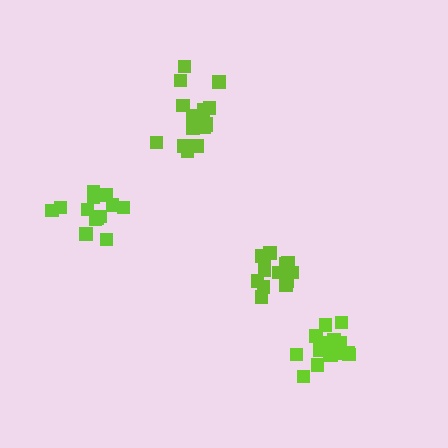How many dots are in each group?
Group 1: 16 dots, Group 2: 14 dots, Group 3: 20 dots, Group 4: 14 dots (64 total).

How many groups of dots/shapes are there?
There are 4 groups.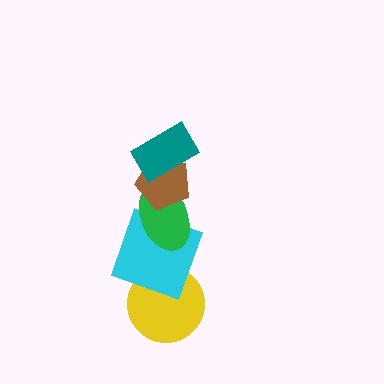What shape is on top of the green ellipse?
The brown pentagon is on top of the green ellipse.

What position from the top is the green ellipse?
The green ellipse is 3rd from the top.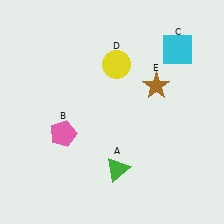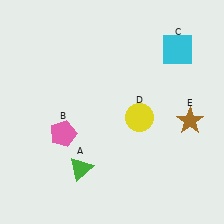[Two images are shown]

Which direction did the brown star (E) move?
The brown star (E) moved down.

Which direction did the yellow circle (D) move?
The yellow circle (D) moved down.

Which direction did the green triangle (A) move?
The green triangle (A) moved left.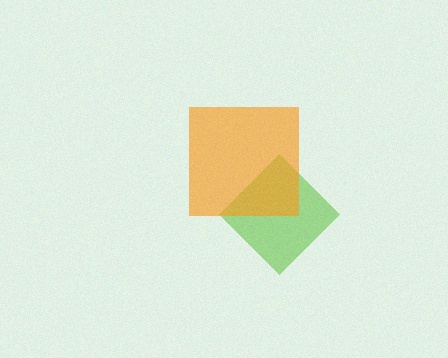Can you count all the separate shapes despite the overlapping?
Yes, there are 2 separate shapes.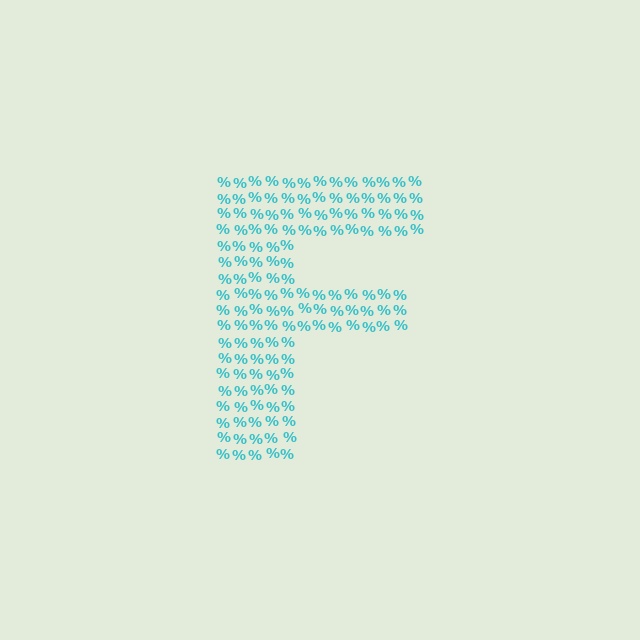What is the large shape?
The large shape is the letter F.